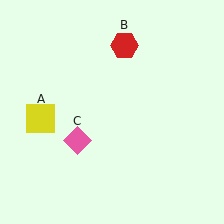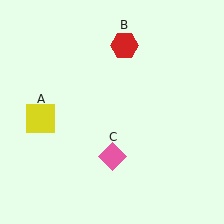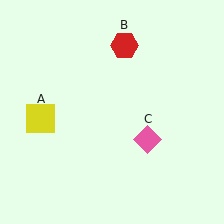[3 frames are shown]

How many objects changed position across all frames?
1 object changed position: pink diamond (object C).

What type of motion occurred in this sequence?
The pink diamond (object C) rotated counterclockwise around the center of the scene.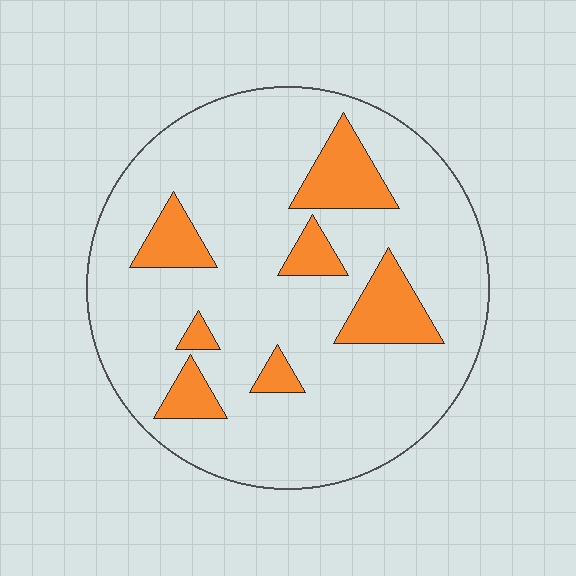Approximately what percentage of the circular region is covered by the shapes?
Approximately 15%.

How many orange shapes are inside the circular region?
7.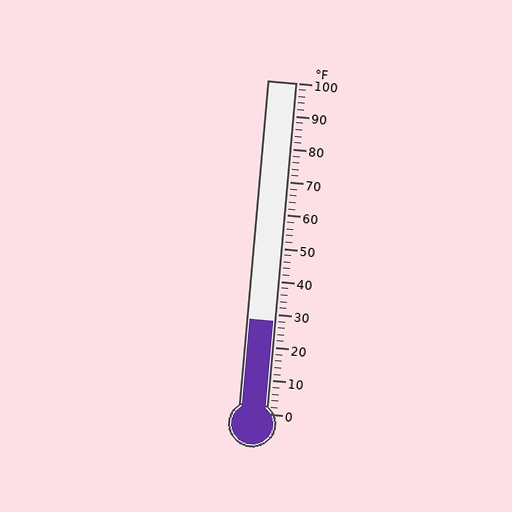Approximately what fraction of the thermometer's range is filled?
The thermometer is filled to approximately 30% of its range.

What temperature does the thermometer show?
The thermometer shows approximately 28°F.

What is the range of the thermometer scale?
The thermometer scale ranges from 0°F to 100°F.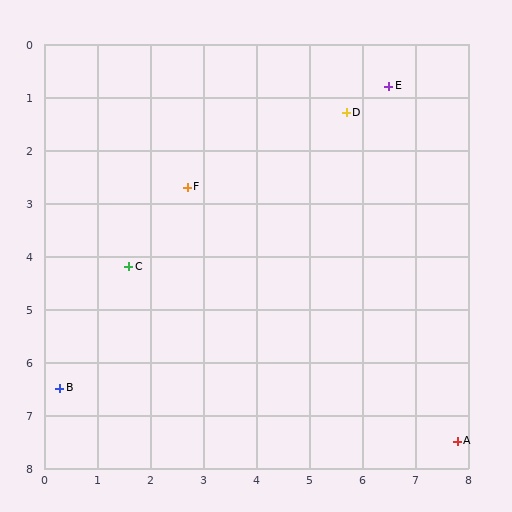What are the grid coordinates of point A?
Point A is at approximately (7.8, 7.5).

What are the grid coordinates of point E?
Point E is at approximately (6.5, 0.8).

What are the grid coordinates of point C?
Point C is at approximately (1.6, 4.2).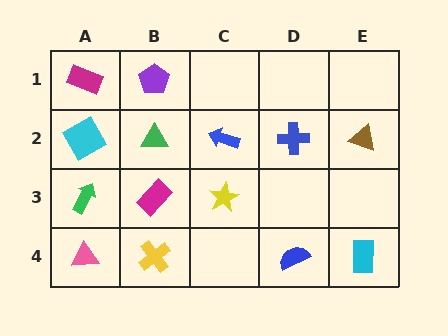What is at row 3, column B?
A magenta rectangle.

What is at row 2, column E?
A brown triangle.